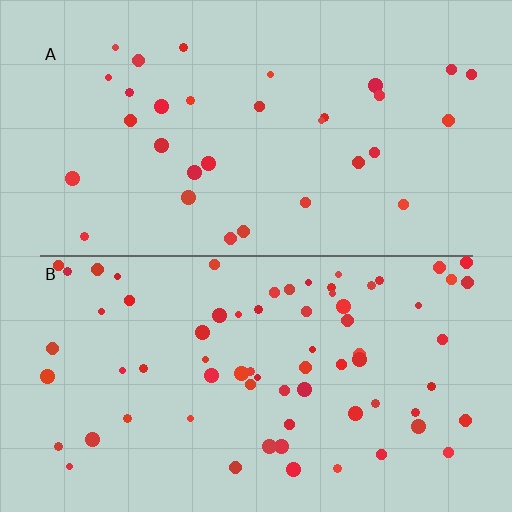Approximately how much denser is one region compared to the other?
Approximately 2.2× — region B over region A.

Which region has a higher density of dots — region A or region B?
B (the bottom).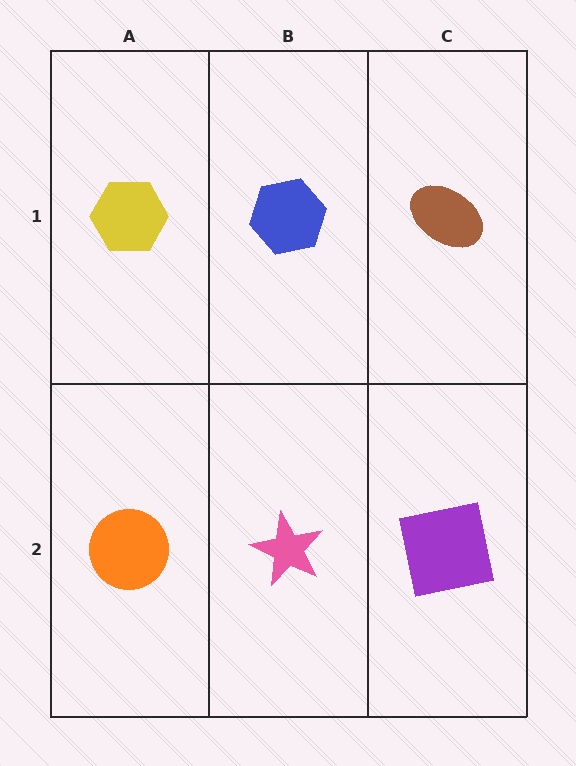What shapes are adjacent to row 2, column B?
A blue hexagon (row 1, column B), an orange circle (row 2, column A), a purple square (row 2, column C).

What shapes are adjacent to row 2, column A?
A yellow hexagon (row 1, column A), a pink star (row 2, column B).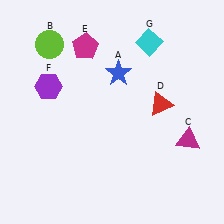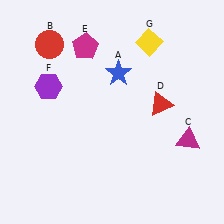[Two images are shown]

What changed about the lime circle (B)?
In Image 1, B is lime. In Image 2, it changed to red.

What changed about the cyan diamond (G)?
In Image 1, G is cyan. In Image 2, it changed to yellow.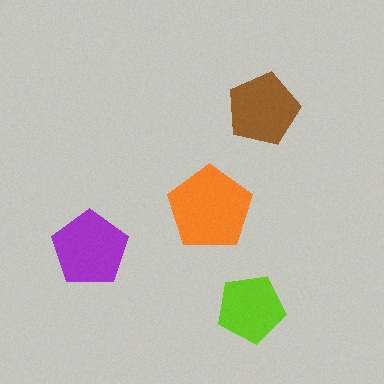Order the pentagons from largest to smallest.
the orange one, the purple one, the brown one, the lime one.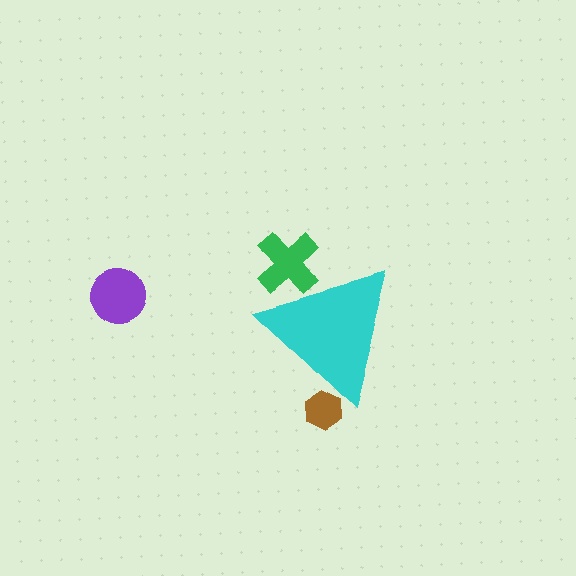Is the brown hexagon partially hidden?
Yes, the brown hexagon is partially hidden behind the cyan triangle.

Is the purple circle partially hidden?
No, the purple circle is fully visible.